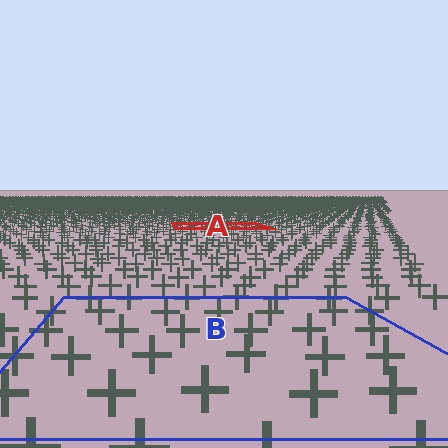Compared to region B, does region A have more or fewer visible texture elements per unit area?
Region A has more texture elements per unit area — they are packed more densely because it is farther away.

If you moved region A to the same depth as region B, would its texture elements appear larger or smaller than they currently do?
They would appear larger. At a closer depth, the same texture elements are projected at a bigger on-screen size.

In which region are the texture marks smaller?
The texture marks are smaller in region A, because it is farther away.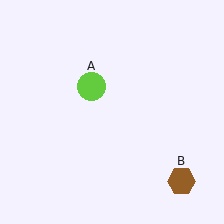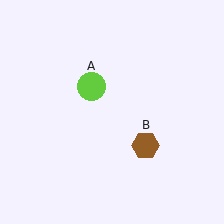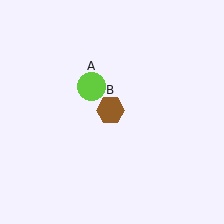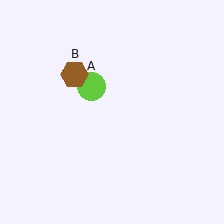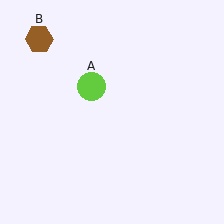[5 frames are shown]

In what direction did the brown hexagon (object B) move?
The brown hexagon (object B) moved up and to the left.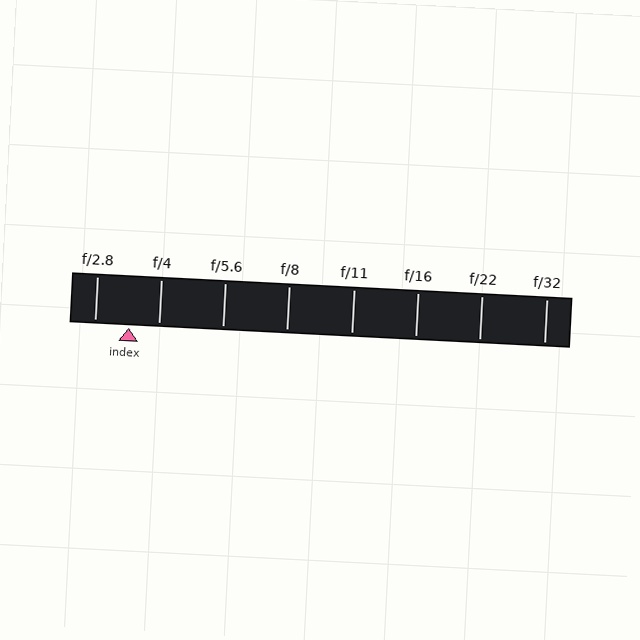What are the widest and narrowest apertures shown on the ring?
The widest aperture shown is f/2.8 and the narrowest is f/32.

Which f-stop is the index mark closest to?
The index mark is closest to f/4.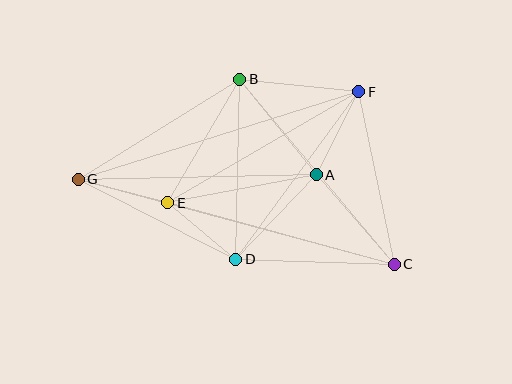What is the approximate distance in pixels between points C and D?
The distance between C and D is approximately 159 pixels.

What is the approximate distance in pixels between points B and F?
The distance between B and F is approximately 120 pixels.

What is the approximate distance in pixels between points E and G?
The distance between E and G is approximately 93 pixels.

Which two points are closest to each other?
Points D and E are closest to each other.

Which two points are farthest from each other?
Points C and G are farthest from each other.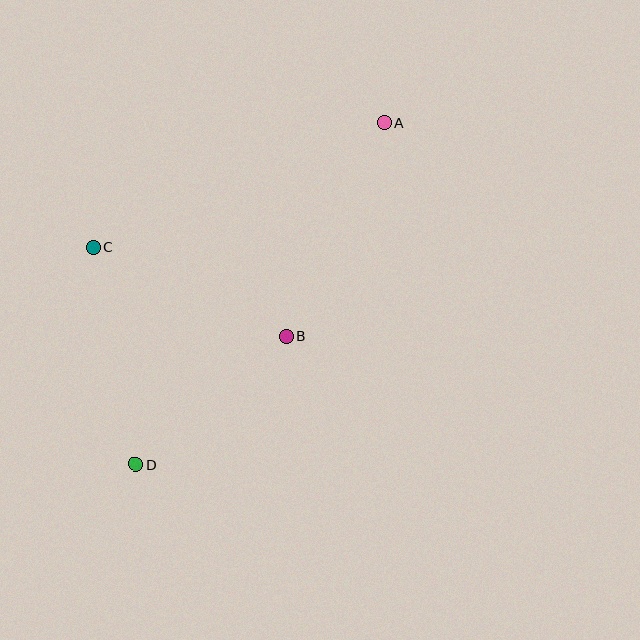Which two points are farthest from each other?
Points A and D are farthest from each other.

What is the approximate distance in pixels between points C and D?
The distance between C and D is approximately 221 pixels.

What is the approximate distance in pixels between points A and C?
The distance between A and C is approximately 316 pixels.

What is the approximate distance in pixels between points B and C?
The distance between B and C is approximately 212 pixels.